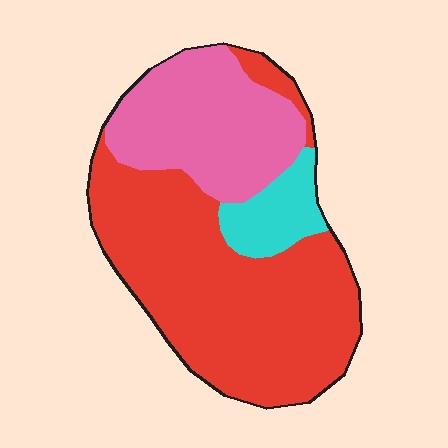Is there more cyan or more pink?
Pink.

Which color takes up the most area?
Red, at roughly 60%.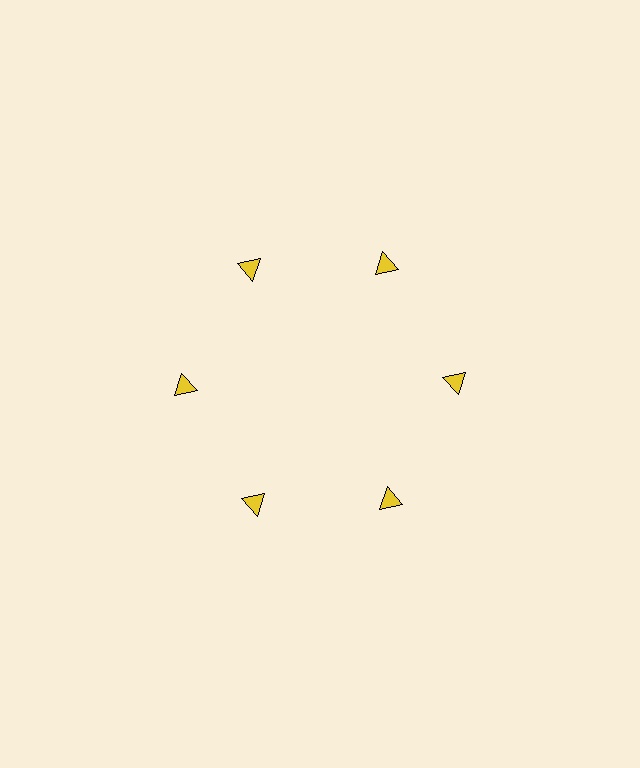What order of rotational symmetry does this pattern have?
This pattern has 6-fold rotational symmetry.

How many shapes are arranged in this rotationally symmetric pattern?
There are 6 shapes, arranged in 6 groups of 1.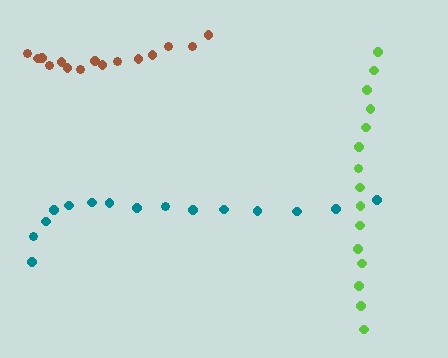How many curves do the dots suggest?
There are 3 distinct paths.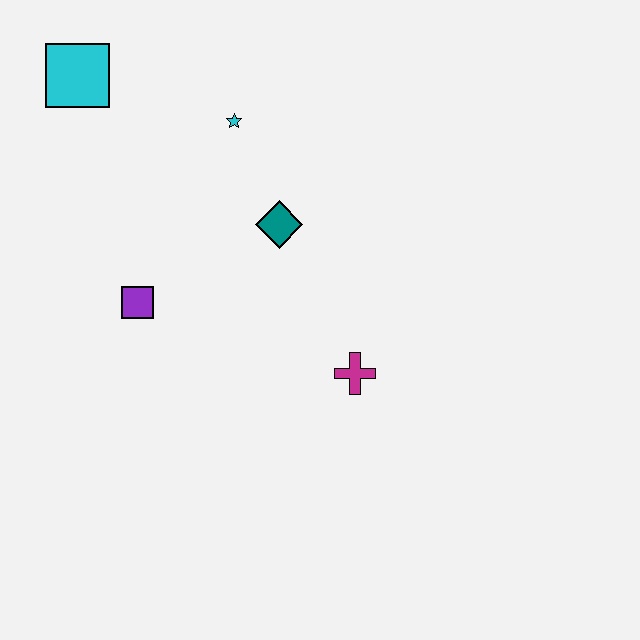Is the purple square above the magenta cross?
Yes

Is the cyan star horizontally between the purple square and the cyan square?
No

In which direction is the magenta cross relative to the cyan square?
The magenta cross is below the cyan square.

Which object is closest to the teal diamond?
The cyan star is closest to the teal diamond.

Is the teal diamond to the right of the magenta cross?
No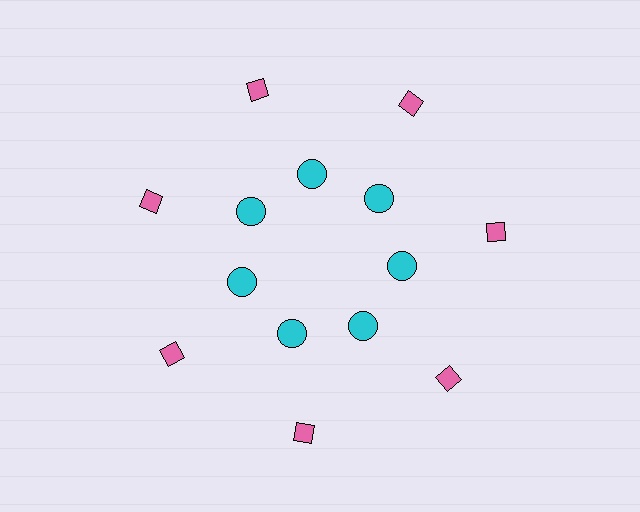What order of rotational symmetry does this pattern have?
This pattern has 7-fold rotational symmetry.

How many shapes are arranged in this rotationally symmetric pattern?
There are 14 shapes, arranged in 7 groups of 2.